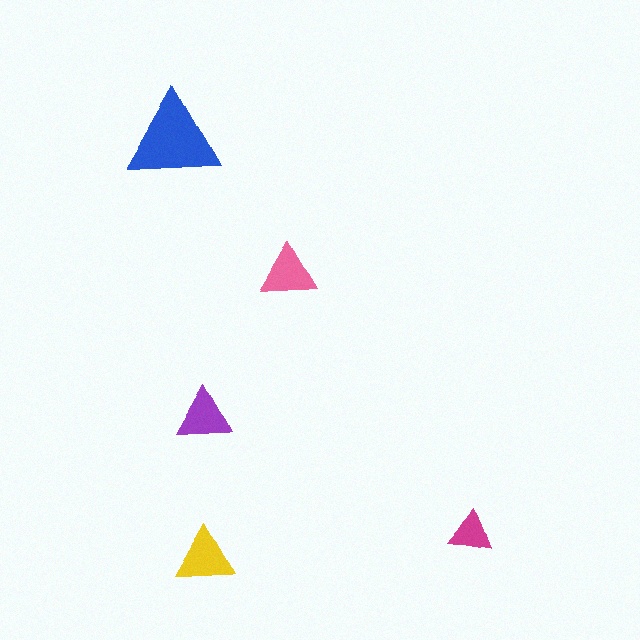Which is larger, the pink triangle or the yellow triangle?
The yellow one.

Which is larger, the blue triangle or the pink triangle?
The blue one.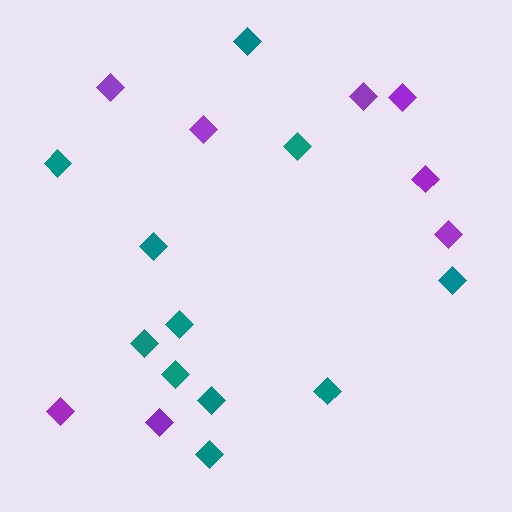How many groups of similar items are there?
There are 2 groups: one group of purple diamonds (8) and one group of teal diamonds (11).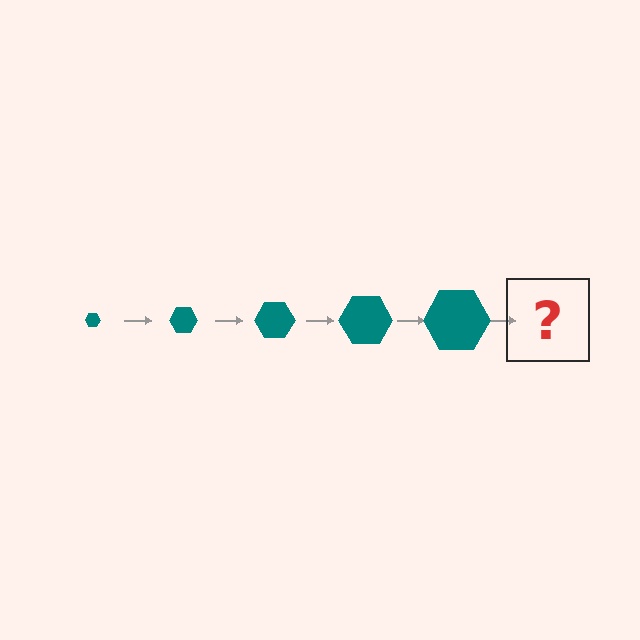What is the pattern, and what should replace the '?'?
The pattern is that the hexagon gets progressively larger each step. The '?' should be a teal hexagon, larger than the previous one.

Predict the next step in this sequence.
The next step is a teal hexagon, larger than the previous one.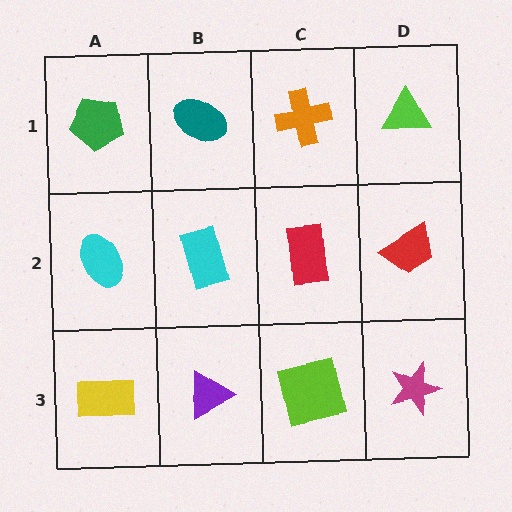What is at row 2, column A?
A cyan ellipse.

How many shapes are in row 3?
4 shapes.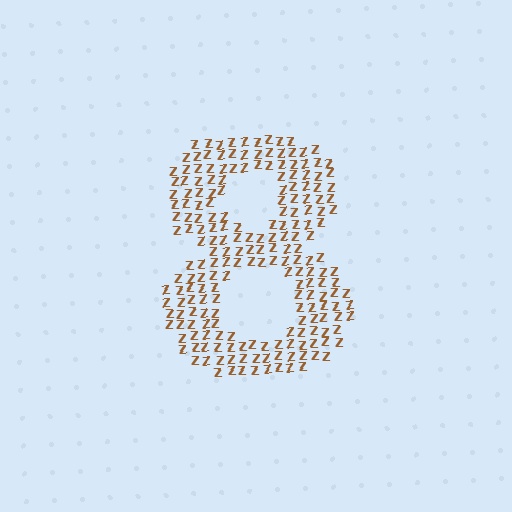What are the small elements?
The small elements are letter Z's.